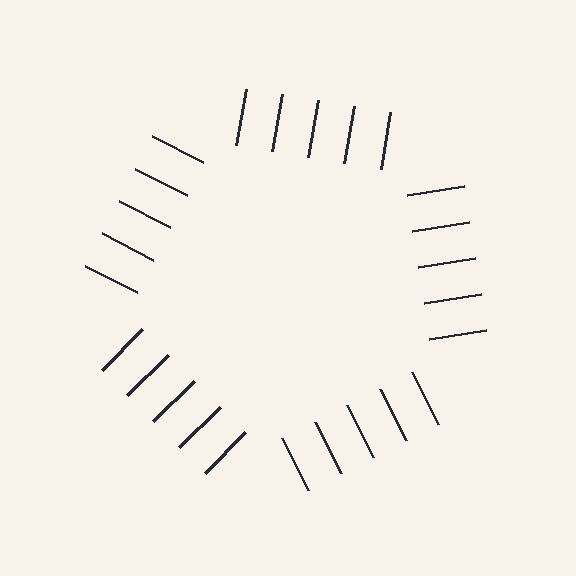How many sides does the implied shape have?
5 sides — the line-ends trace a pentagon.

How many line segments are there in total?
25 — 5 along each of the 5 edges.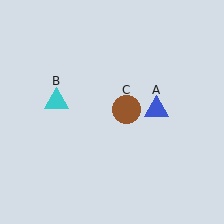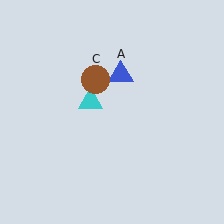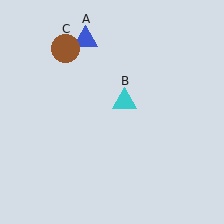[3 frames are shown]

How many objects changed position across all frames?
3 objects changed position: blue triangle (object A), cyan triangle (object B), brown circle (object C).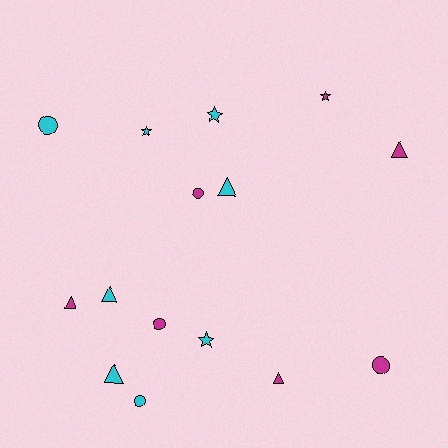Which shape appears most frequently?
Triangle, with 6 objects.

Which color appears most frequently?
Cyan, with 8 objects.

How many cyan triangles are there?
There are 3 cyan triangles.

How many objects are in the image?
There are 15 objects.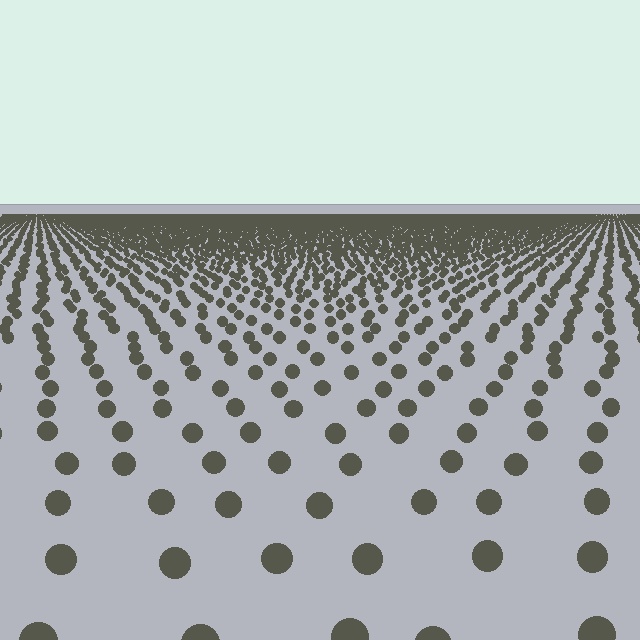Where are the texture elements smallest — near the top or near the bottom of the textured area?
Near the top.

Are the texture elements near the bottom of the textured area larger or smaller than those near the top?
Larger. Near the bottom, elements are closer to the viewer and appear at a bigger on-screen size.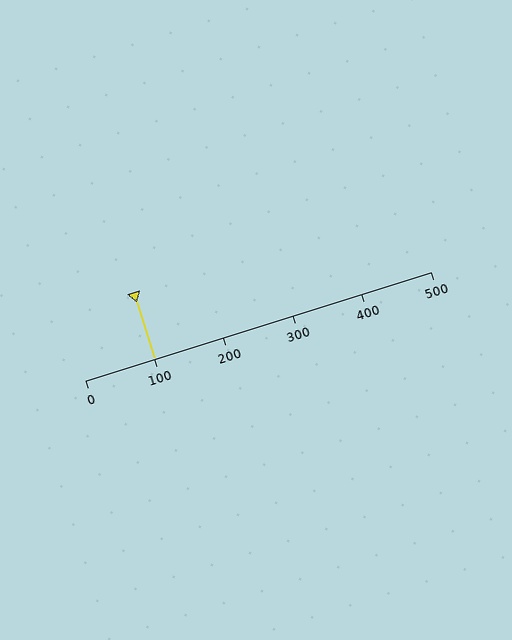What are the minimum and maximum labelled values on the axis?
The axis runs from 0 to 500.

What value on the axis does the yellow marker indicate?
The marker indicates approximately 100.